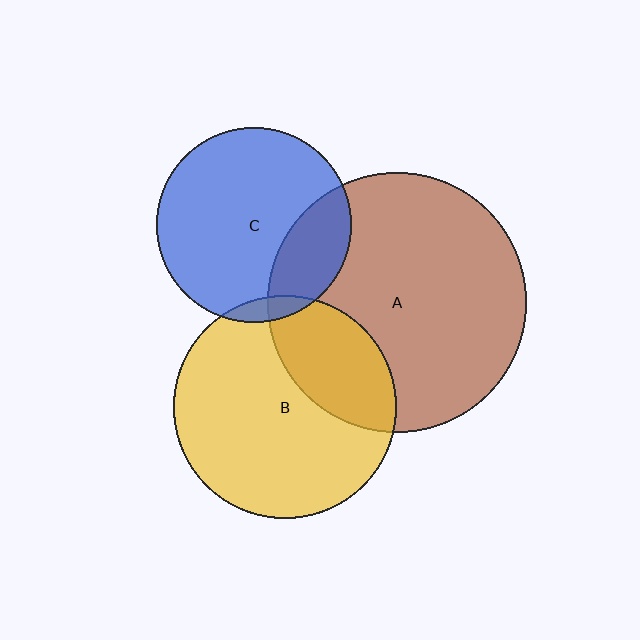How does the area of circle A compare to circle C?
Approximately 1.8 times.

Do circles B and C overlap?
Yes.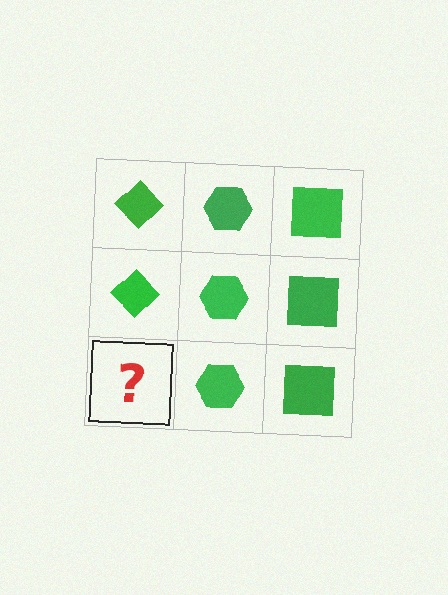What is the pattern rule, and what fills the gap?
The rule is that each column has a consistent shape. The gap should be filled with a green diamond.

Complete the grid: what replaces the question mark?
The question mark should be replaced with a green diamond.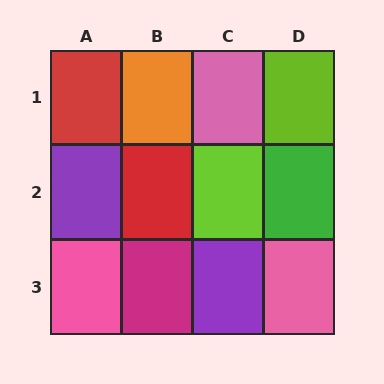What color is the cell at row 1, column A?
Red.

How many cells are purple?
2 cells are purple.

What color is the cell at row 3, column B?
Magenta.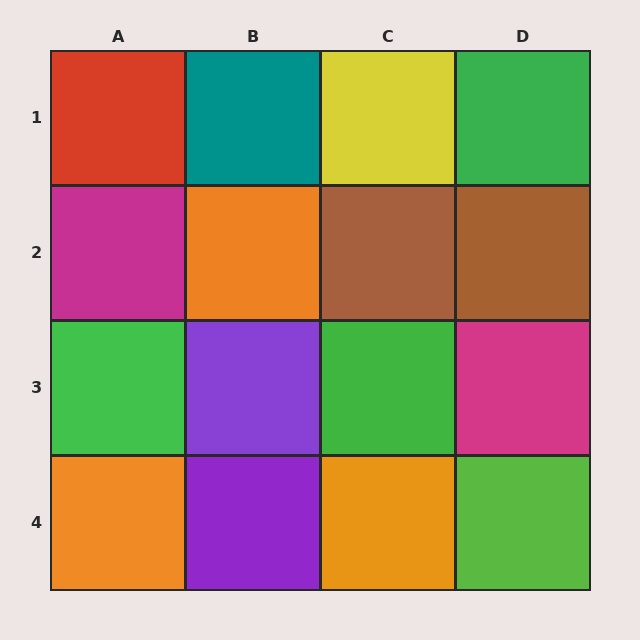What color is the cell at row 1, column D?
Green.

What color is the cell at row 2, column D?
Brown.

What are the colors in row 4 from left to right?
Orange, purple, orange, lime.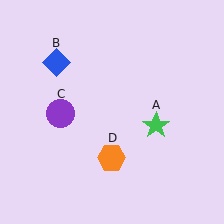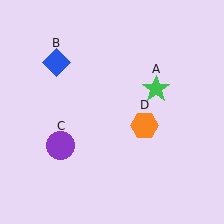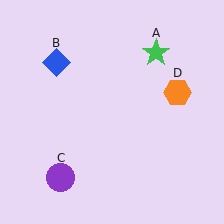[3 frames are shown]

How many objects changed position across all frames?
3 objects changed position: green star (object A), purple circle (object C), orange hexagon (object D).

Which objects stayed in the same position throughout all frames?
Blue diamond (object B) remained stationary.